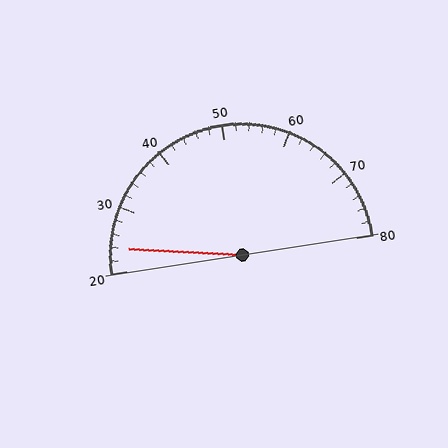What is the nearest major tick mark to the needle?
The nearest major tick mark is 20.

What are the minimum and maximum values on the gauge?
The gauge ranges from 20 to 80.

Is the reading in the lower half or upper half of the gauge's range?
The reading is in the lower half of the range (20 to 80).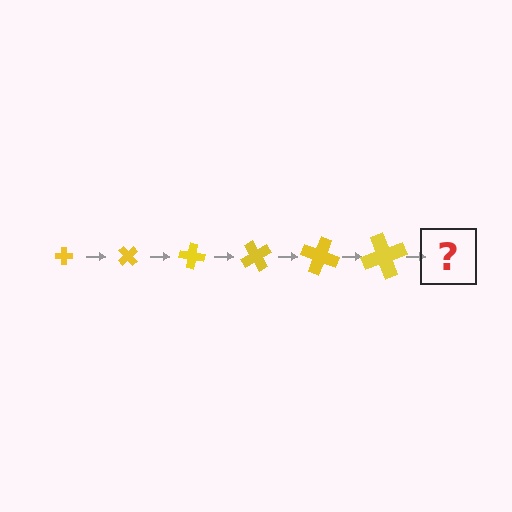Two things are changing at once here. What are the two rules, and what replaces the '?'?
The two rules are that the cross grows larger each step and it rotates 50 degrees each step. The '?' should be a cross, larger than the previous one and rotated 300 degrees from the start.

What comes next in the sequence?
The next element should be a cross, larger than the previous one and rotated 300 degrees from the start.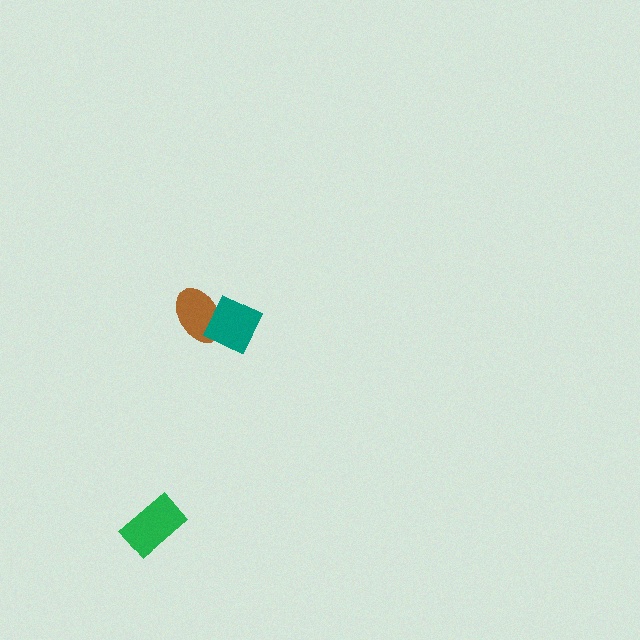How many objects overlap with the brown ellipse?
1 object overlaps with the brown ellipse.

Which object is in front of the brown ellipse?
The teal diamond is in front of the brown ellipse.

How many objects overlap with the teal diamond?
1 object overlaps with the teal diamond.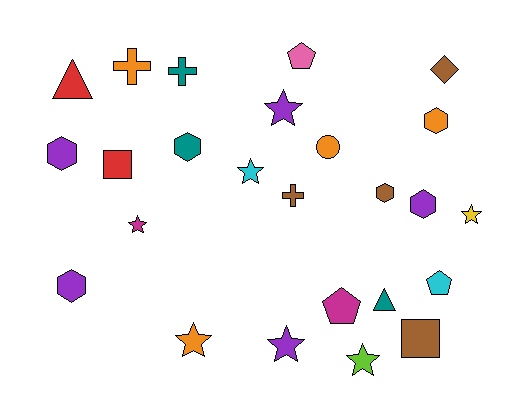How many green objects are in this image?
There are no green objects.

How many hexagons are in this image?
There are 6 hexagons.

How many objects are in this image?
There are 25 objects.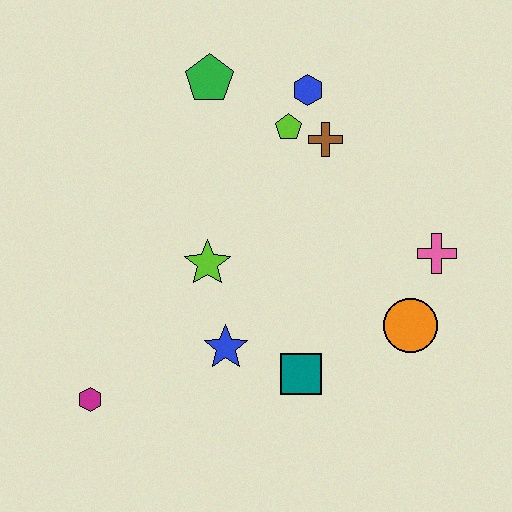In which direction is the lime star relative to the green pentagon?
The lime star is below the green pentagon.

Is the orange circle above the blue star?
Yes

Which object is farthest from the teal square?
The green pentagon is farthest from the teal square.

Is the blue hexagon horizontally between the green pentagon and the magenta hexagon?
No